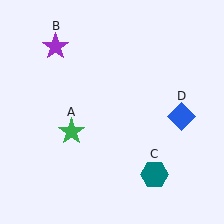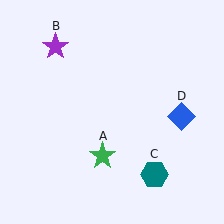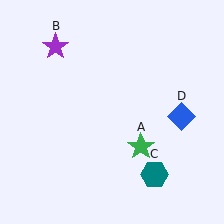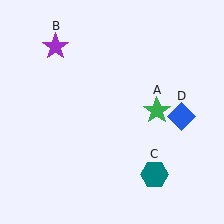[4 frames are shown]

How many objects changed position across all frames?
1 object changed position: green star (object A).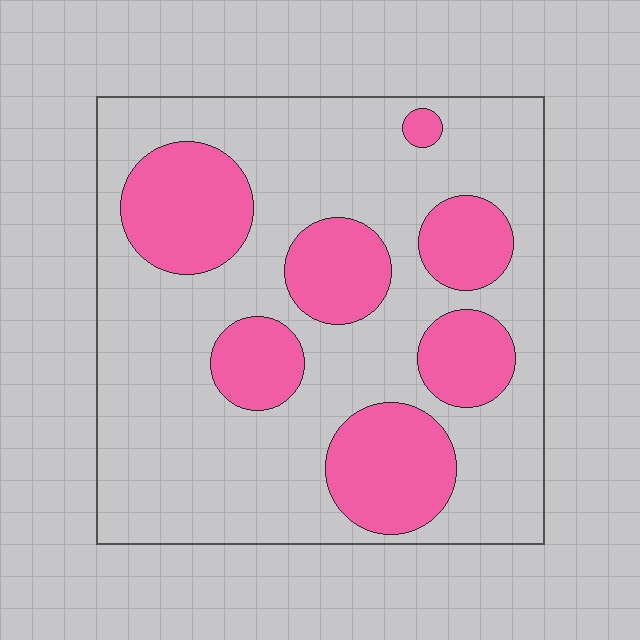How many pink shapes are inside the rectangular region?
7.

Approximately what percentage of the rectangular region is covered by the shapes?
Approximately 30%.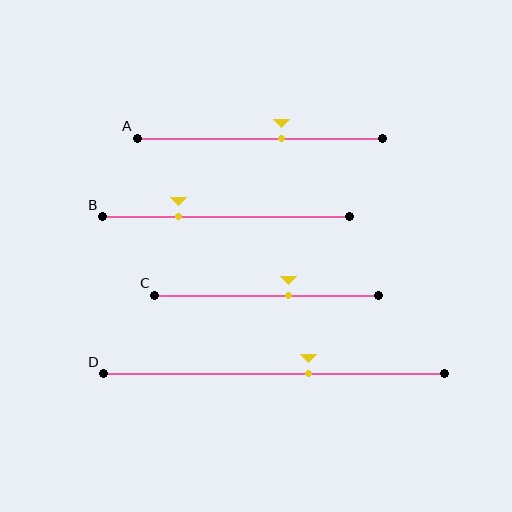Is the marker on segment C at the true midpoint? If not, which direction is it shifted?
No, the marker on segment C is shifted to the right by about 10% of the segment length.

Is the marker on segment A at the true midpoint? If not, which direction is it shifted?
No, the marker on segment A is shifted to the right by about 9% of the segment length.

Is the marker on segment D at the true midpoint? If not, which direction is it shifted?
No, the marker on segment D is shifted to the right by about 10% of the segment length.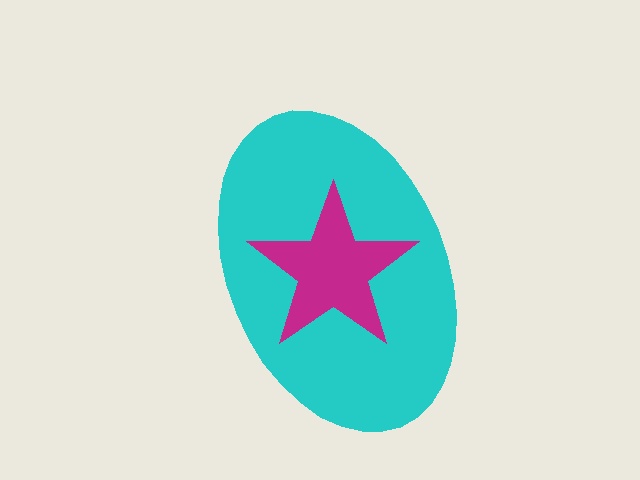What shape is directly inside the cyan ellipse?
The magenta star.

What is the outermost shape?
The cyan ellipse.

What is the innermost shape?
The magenta star.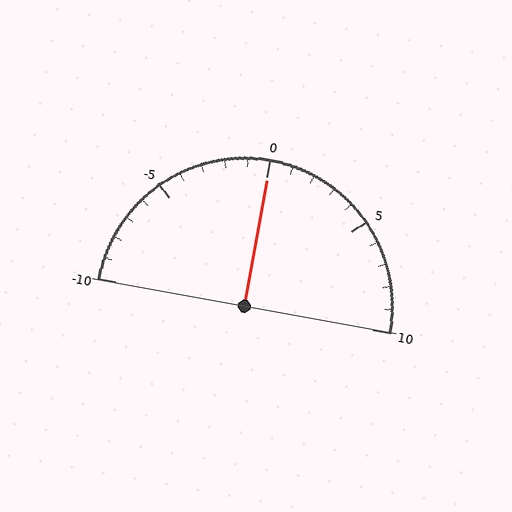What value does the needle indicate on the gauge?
The needle indicates approximately 0.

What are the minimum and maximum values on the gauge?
The gauge ranges from -10 to 10.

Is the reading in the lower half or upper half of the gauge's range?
The reading is in the upper half of the range (-10 to 10).